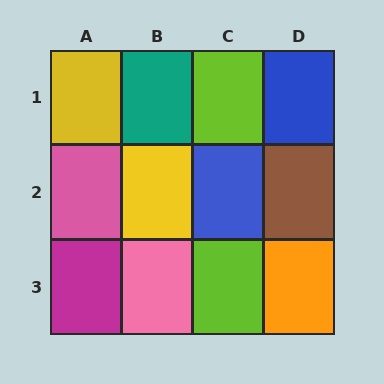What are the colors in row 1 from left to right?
Yellow, teal, lime, blue.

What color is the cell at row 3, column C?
Lime.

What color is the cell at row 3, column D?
Orange.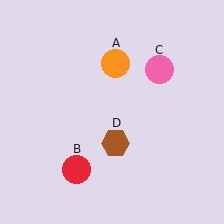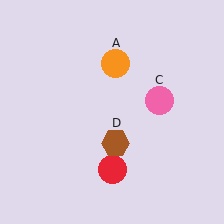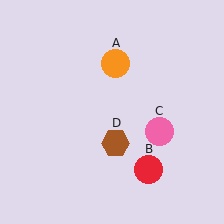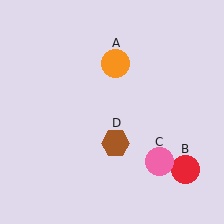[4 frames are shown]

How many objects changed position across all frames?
2 objects changed position: red circle (object B), pink circle (object C).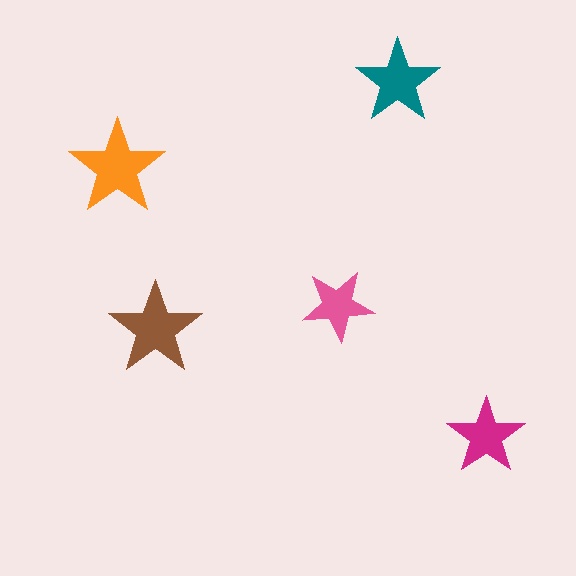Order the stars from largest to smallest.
the orange one, the brown one, the teal one, the magenta one, the pink one.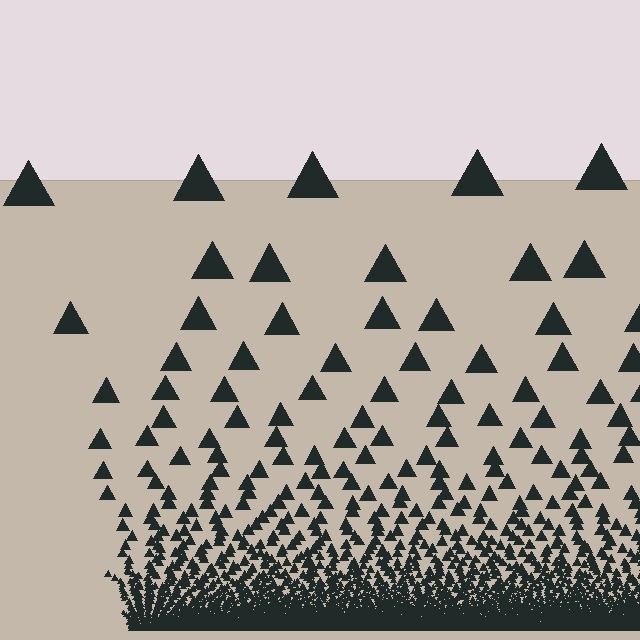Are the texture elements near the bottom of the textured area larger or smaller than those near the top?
Smaller. The gradient is inverted — elements near the bottom are smaller and denser.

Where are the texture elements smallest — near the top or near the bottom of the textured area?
Near the bottom.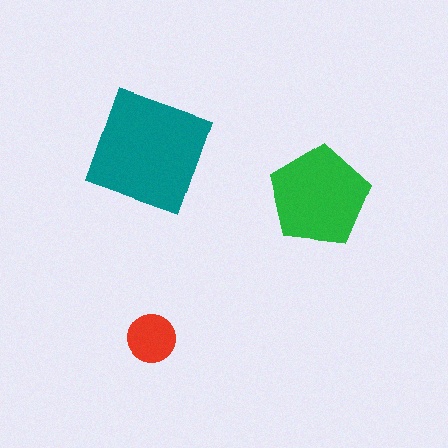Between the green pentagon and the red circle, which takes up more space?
The green pentagon.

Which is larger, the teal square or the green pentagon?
The teal square.